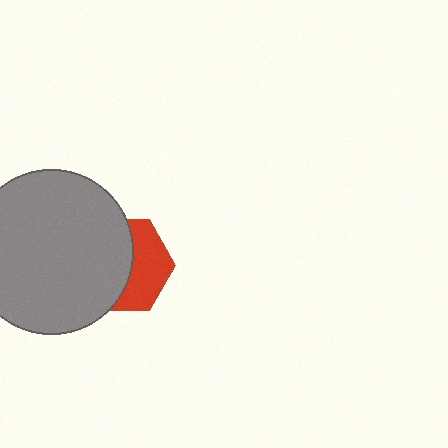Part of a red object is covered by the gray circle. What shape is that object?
It is a hexagon.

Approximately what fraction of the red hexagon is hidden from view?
Roughly 56% of the red hexagon is hidden behind the gray circle.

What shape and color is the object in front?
The object in front is a gray circle.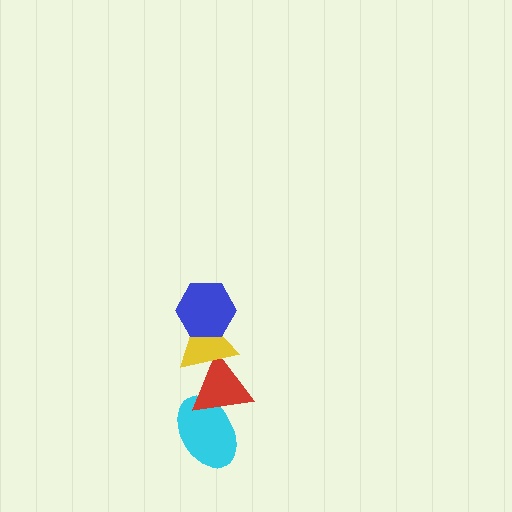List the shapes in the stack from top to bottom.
From top to bottom: the blue hexagon, the yellow triangle, the red triangle, the cyan ellipse.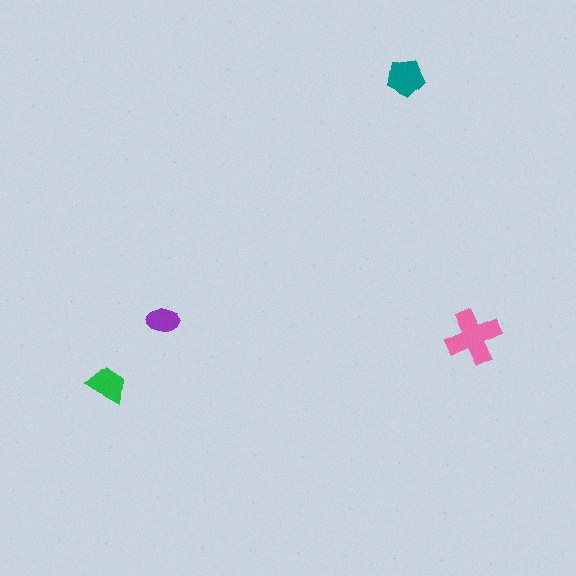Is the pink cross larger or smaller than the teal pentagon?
Larger.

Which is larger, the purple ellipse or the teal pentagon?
The teal pentagon.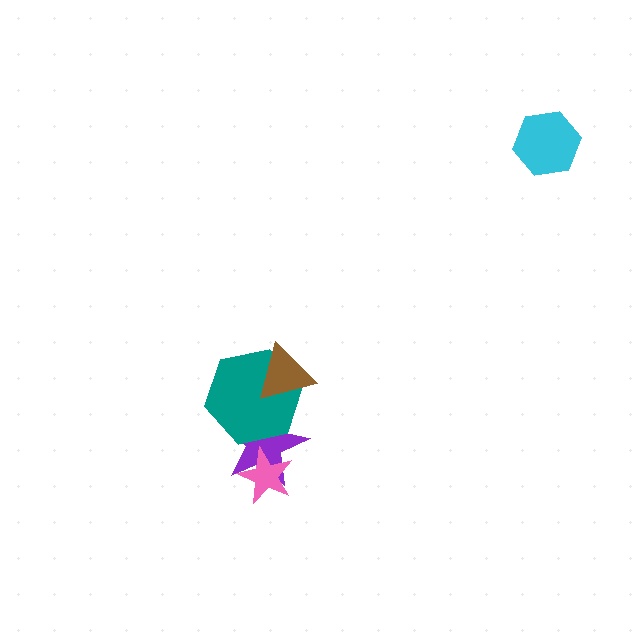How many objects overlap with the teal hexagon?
2 objects overlap with the teal hexagon.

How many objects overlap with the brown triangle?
2 objects overlap with the brown triangle.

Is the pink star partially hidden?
No, no other shape covers it.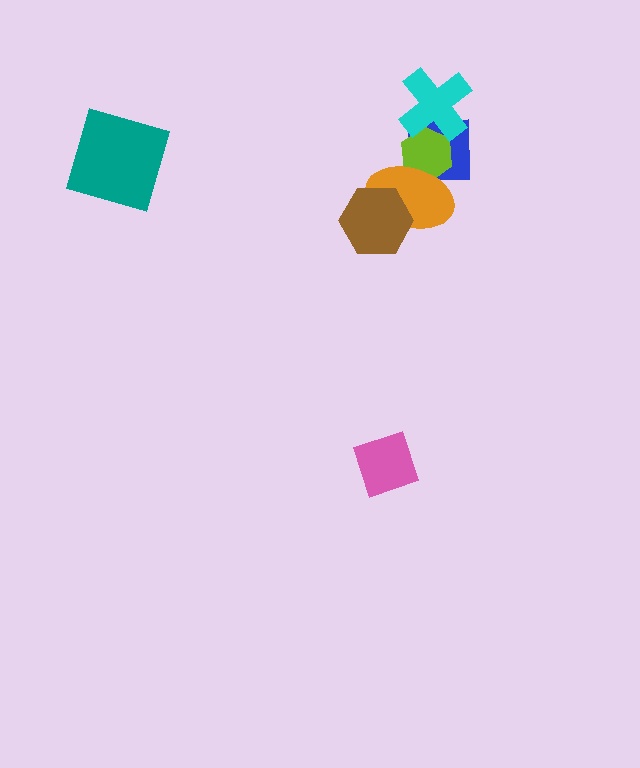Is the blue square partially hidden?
Yes, it is partially covered by another shape.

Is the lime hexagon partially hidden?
Yes, it is partially covered by another shape.